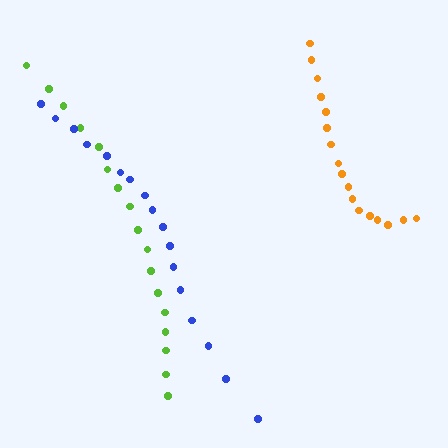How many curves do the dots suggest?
There are 3 distinct paths.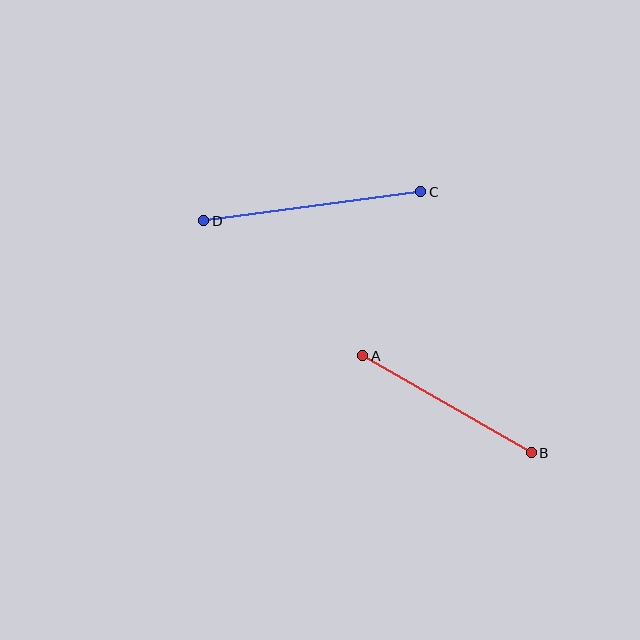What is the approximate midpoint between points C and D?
The midpoint is at approximately (312, 206) pixels.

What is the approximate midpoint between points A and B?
The midpoint is at approximately (447, 404) pixels.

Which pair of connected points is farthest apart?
Points C and D are farthest apart.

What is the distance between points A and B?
The distance is approximately 194 pixels.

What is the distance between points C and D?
The distance is approximately 219 pixels.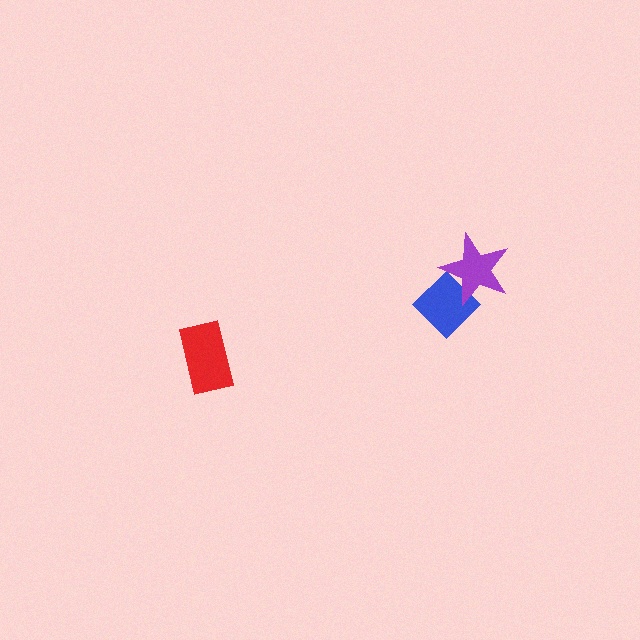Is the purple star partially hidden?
No, no other shape covers it.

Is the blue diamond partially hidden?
Yes, it is partially covered by another shape.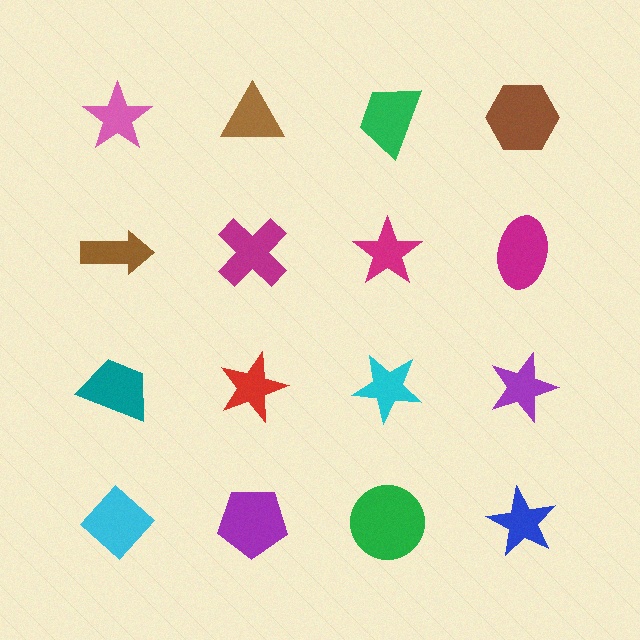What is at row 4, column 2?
A purple pentagon.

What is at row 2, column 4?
A magenta ellipse.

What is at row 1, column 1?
A pink star.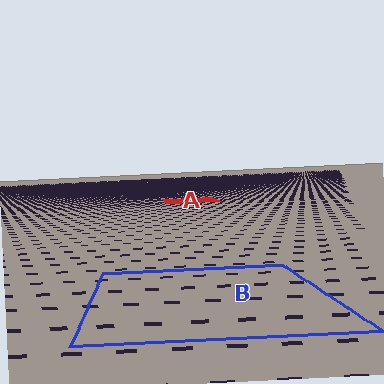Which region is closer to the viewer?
Region B is closer. The texture elements there are larger and more spread out.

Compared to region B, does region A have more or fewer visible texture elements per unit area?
Region A has more texture elements per unit area — they are packed more densely because it is farther away.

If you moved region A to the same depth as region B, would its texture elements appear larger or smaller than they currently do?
They would appear larger. At a closer depth, the same texture elements are projected at a bigger on-screen size.